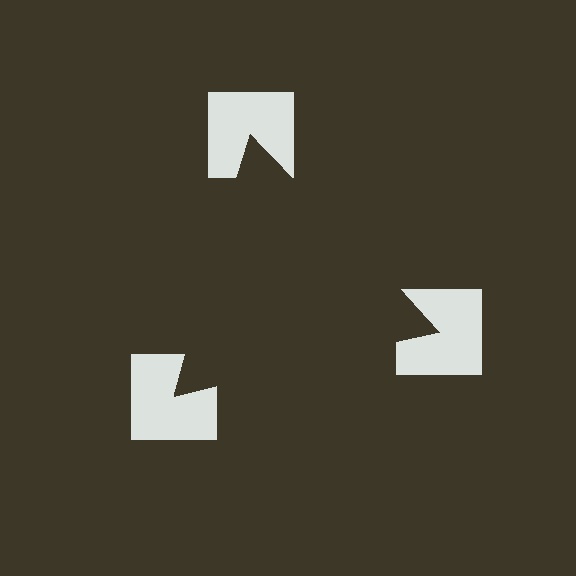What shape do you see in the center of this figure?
An illusory triangle — its edges are inferred from the aligned wedge cuts in the notched squares, not physically drawn.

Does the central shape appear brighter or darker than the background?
It typically appears slightly darker than the background, even though no actual brightness change is drawn.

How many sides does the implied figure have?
3 sides.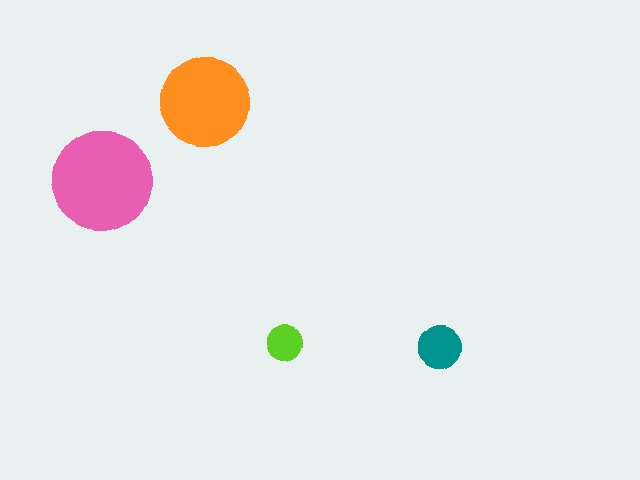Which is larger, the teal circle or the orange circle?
The orange one.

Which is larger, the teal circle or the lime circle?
The teal one.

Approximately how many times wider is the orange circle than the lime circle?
About 2.5 times wider.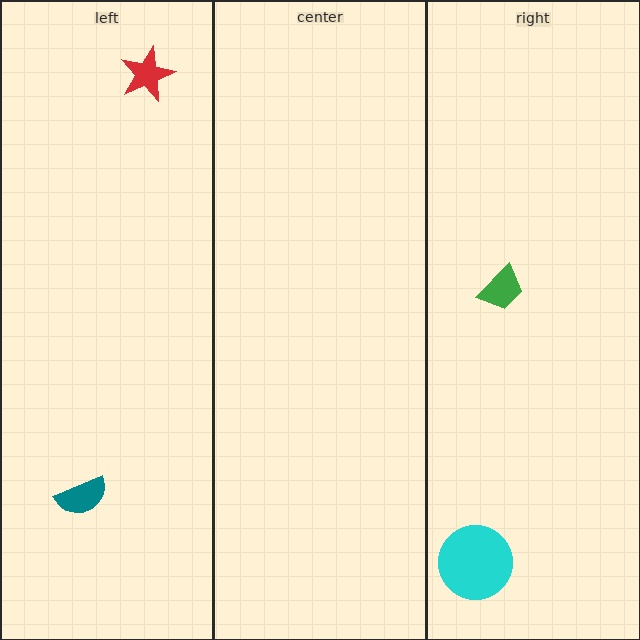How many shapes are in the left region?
2.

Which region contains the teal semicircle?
The left region.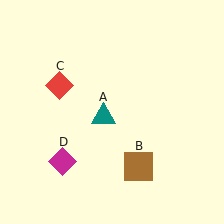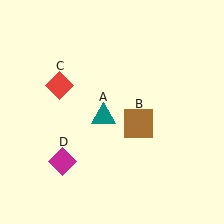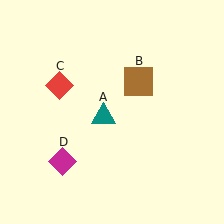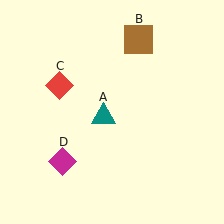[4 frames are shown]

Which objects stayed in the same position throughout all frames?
Teal triangle (object A) and red diamond (object C) and magenta diamond (object D) remained stationary.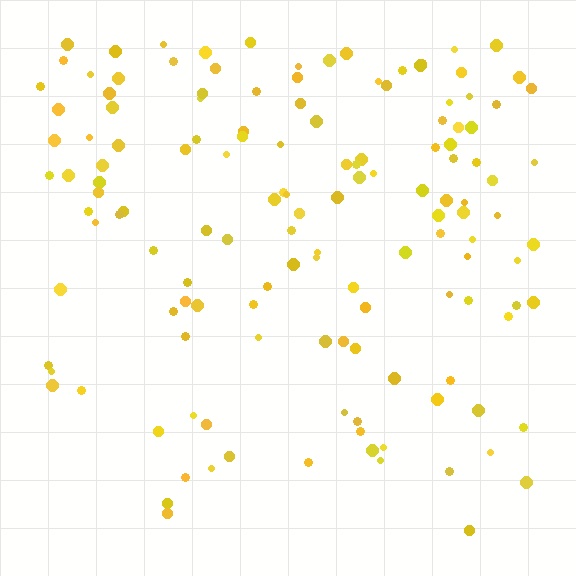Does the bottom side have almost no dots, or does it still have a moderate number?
Still a moderate number, just noticeably fewer than the top.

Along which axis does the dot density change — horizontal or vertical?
Vertical.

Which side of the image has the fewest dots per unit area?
The bottom.